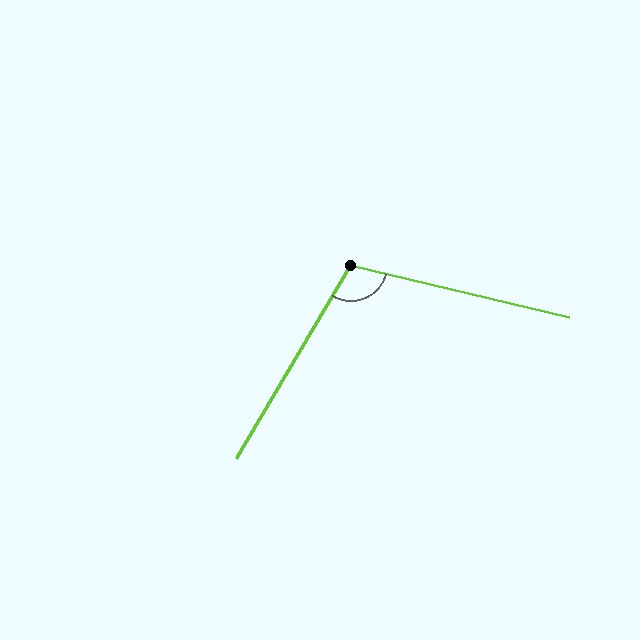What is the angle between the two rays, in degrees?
Approximately 107 degrees.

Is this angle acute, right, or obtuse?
It is obtuse.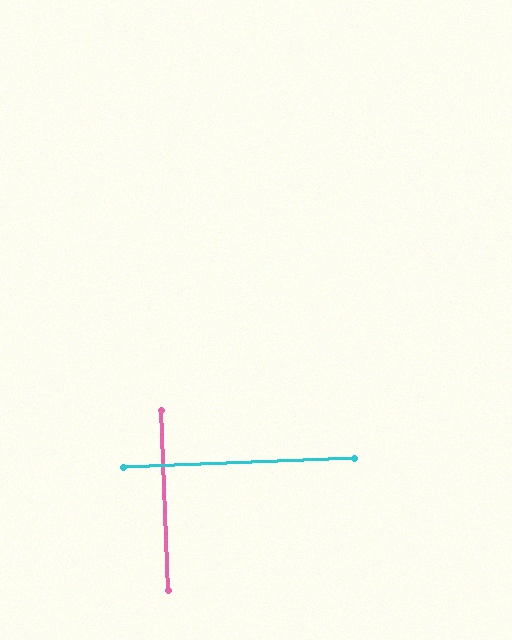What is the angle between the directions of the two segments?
Approximately 90 degrees.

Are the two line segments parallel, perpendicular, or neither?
Perpendicular — they meet at approximately 90°.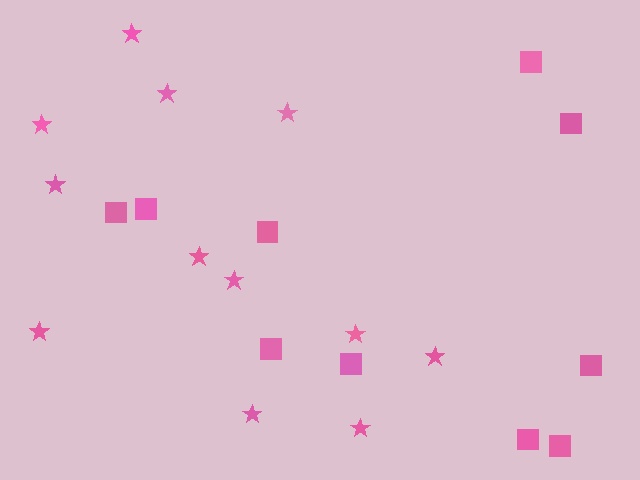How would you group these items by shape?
There are 2 groups: one group of squares (10) and one group of stars (12).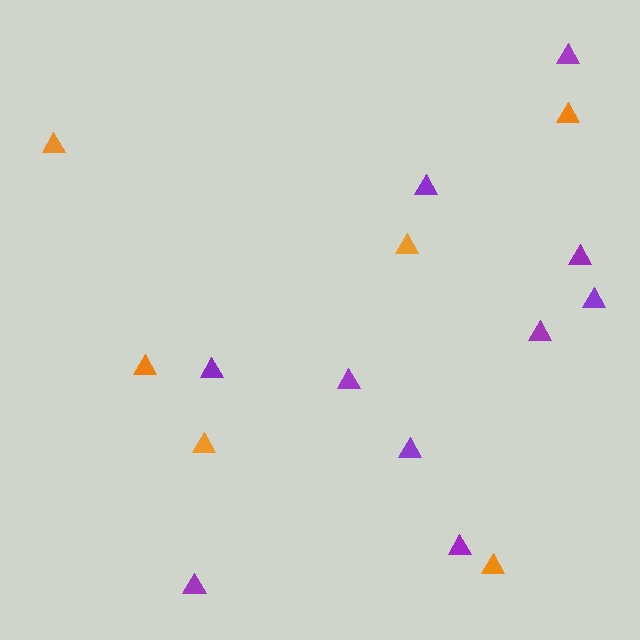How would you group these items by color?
There are 2 groups: one group of orange triangles (6) and one group of purple triangles (10).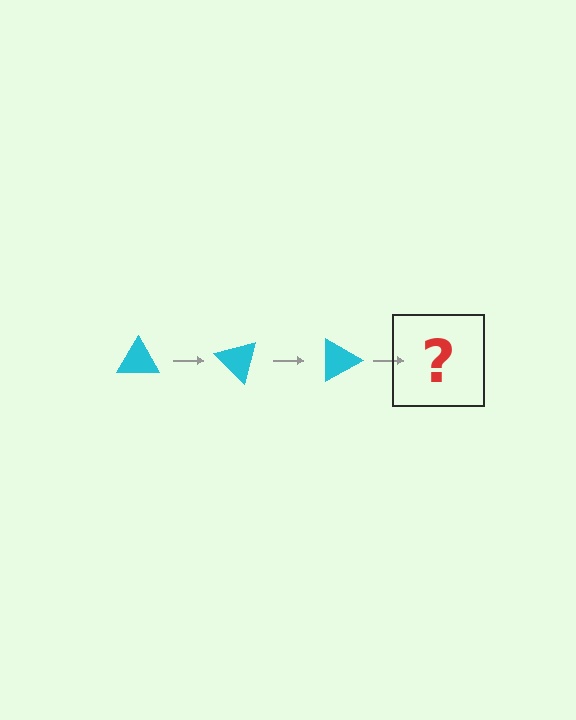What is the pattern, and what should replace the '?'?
The pattern is that the triangle rotates 45 degrees each step. The '?' should be a cyan triangle rotated 135 degrees.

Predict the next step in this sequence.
The next step is a cyan triangle rotated 135 degrees.